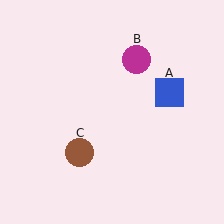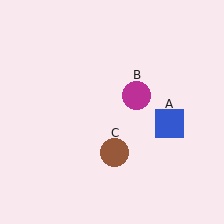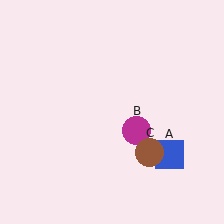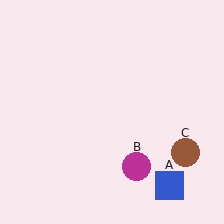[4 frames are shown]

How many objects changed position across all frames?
3 objects changed position: blue square (object A), magenta circle (object B), brown circle (object C).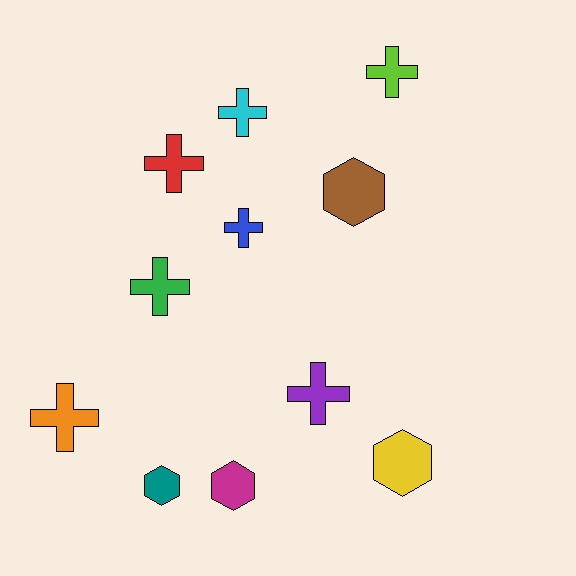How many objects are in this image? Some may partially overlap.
There are 11 objects.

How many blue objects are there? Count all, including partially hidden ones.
There is 1 blue object.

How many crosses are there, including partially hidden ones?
There are 7 crosses.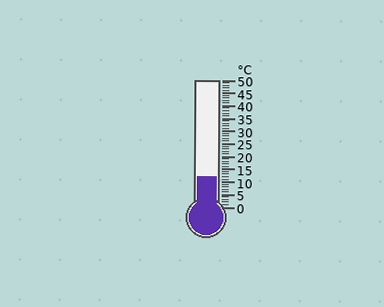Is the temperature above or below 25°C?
The temperature is below 25°C.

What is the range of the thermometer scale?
The thermometer scale ranges from 0°C to 50°C.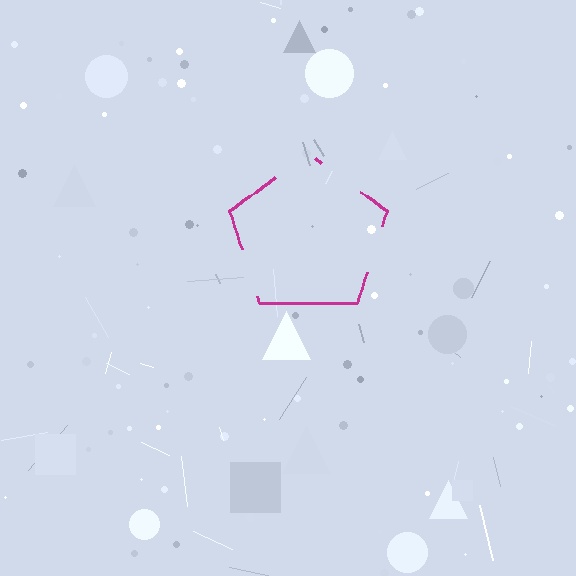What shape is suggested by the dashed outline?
The dashed outline suggests a pentagon.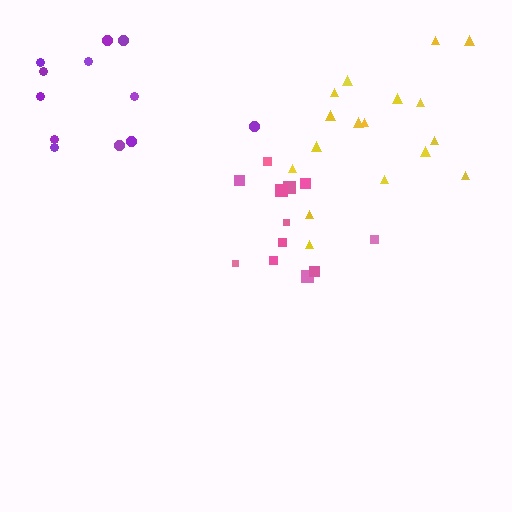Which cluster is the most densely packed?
Pink.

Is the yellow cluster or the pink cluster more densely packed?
Pink.